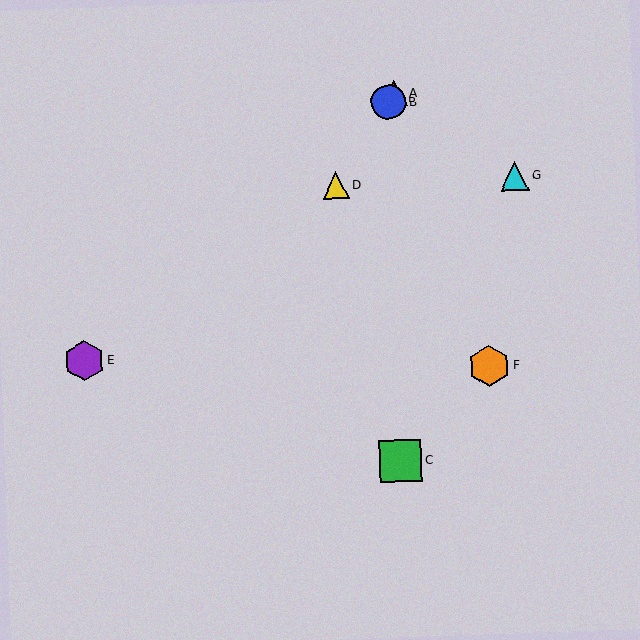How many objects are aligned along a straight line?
3 objects (A, B, D) are aligned along a straight line.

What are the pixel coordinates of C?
Object C is at (400, 461).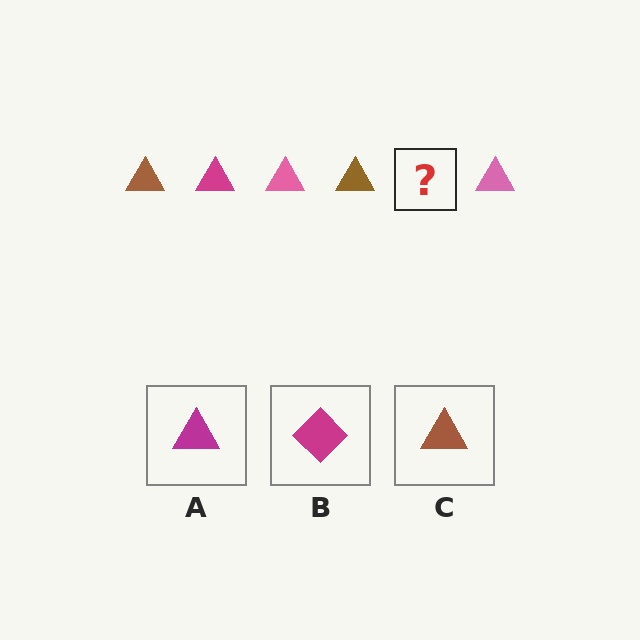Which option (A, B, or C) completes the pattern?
A.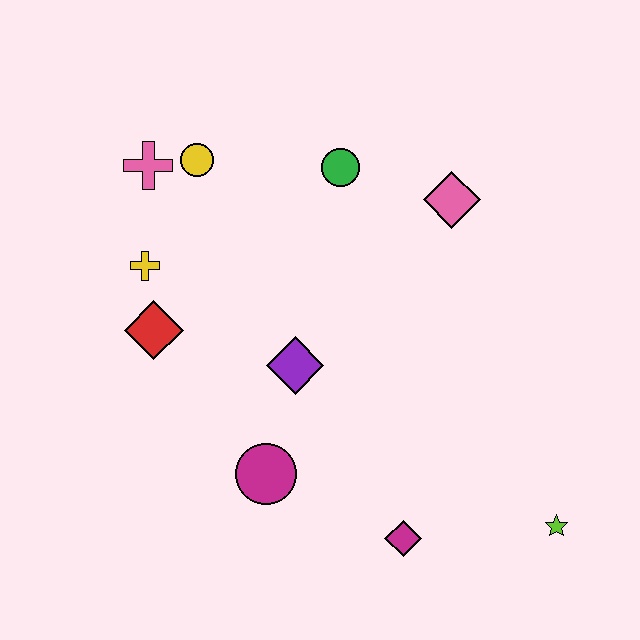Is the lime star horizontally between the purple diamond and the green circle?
No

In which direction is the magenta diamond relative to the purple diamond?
The magenta diamond is below the purple diamond.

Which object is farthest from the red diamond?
The lime star is farthest from the red diamond.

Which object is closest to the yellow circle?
The pink cross is closest to the yellow circle.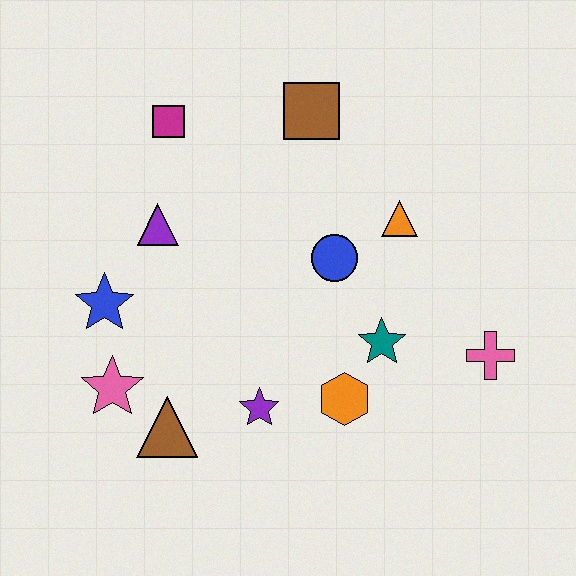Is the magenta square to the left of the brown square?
Yes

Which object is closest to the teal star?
The orange hexagon is closest to the teal star.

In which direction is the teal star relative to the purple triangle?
The teal star is to the right of the purple triangle.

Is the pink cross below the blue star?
Yes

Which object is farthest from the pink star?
The pink cross is farthest from the pink star.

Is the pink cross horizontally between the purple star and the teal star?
No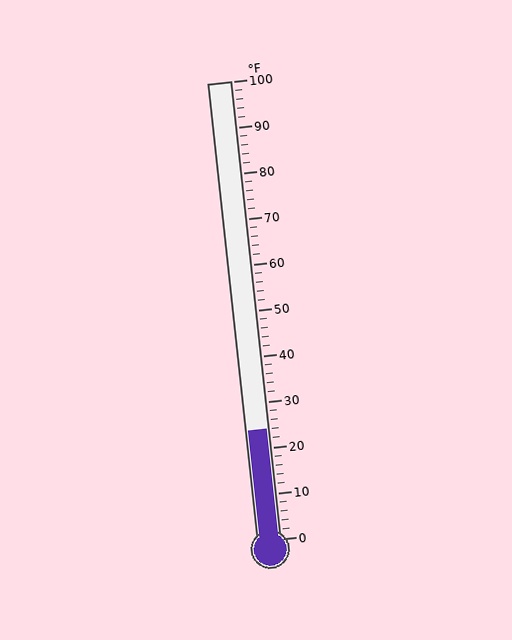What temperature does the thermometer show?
The thermometer shows approximately 24°F.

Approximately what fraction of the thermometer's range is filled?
The thermometer is filled to approximately 25% of its range.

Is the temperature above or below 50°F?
The temperature is below 50°F.